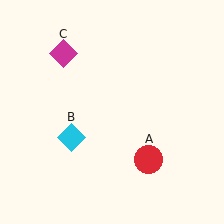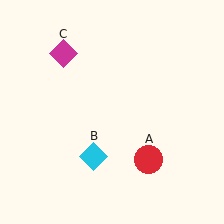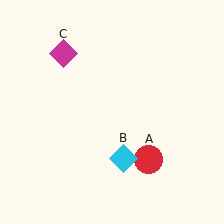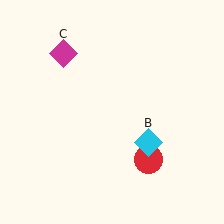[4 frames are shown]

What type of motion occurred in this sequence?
The cyan diamond (object B) rotated counterclockwise around the center of the scene.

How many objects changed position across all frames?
1 object changed position: cyan diamond (object B).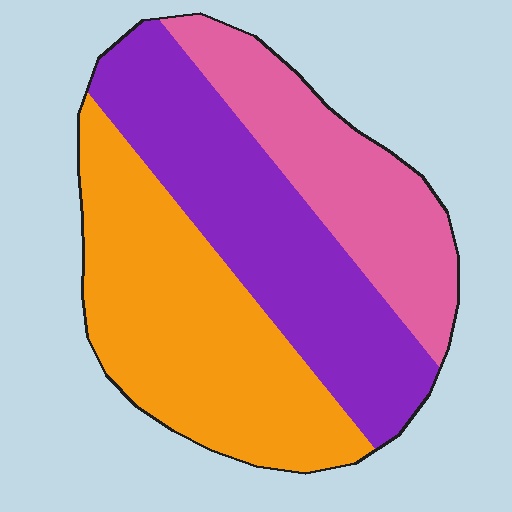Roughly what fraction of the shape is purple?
Purple covers 36% of the shape.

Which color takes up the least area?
Pink, at roughly 25%.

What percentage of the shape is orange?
Orange takes up about three eighths (3/8) of the shape.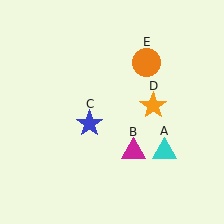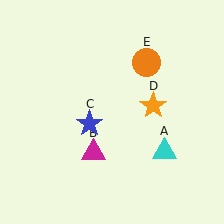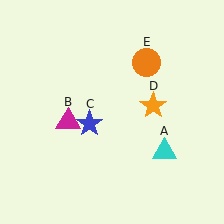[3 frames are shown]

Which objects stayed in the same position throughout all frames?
Cyan triangle (object A) and blue star (object C) and orange star (object D) and orange circle (object E) remained stationary.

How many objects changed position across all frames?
1 object changed position: magenta triangle (object B).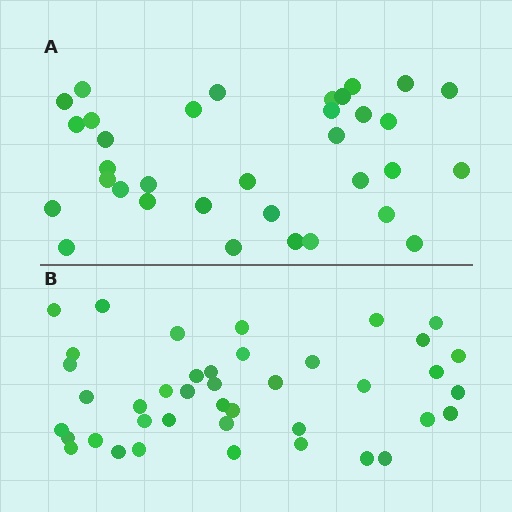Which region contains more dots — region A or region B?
Region B (the bottom region) has more dots.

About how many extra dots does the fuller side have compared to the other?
Region B has roughly 8 or so more dots than region A.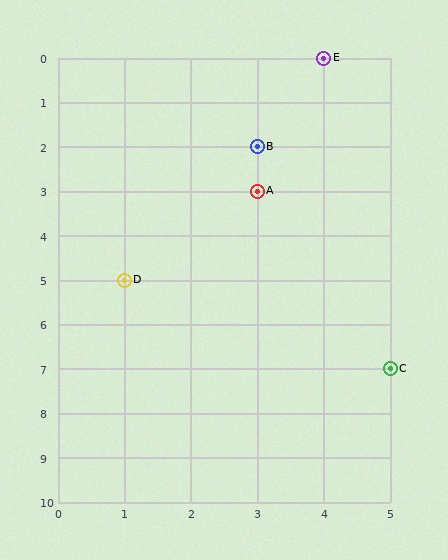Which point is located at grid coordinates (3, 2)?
Point B is at (3, 2).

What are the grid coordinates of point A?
Point A is at grid coordinates (3, 3).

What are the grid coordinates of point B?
Point B is at grid coordinates (3, 2).